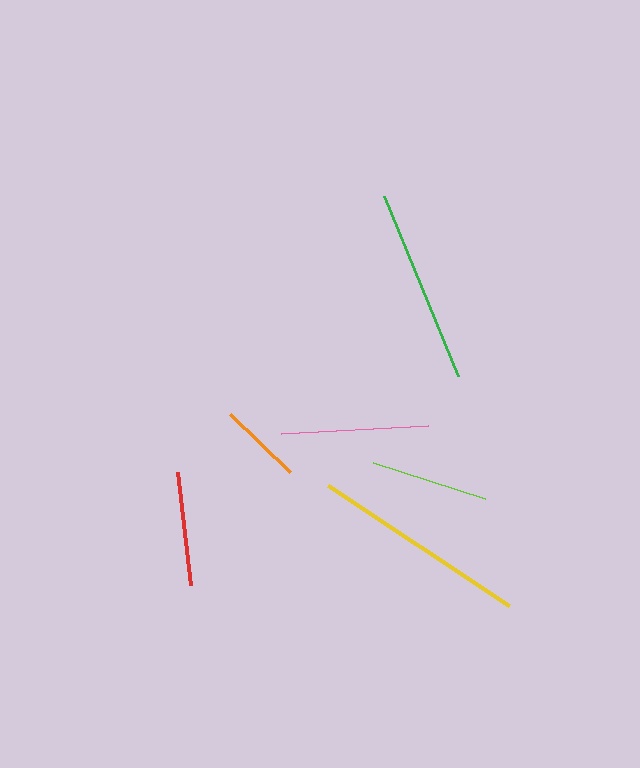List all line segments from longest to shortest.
From longest to shortest: yellow, green, pink, lime, red, orange.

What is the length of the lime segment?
The lime segment is approximately 117 pixels long.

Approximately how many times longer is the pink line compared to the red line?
The pink line is approximately 1.3 times the length of the red line.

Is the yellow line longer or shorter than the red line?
The yellow line is longer than the red line.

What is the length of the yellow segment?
The yellow segment is approximately 216 pixels long.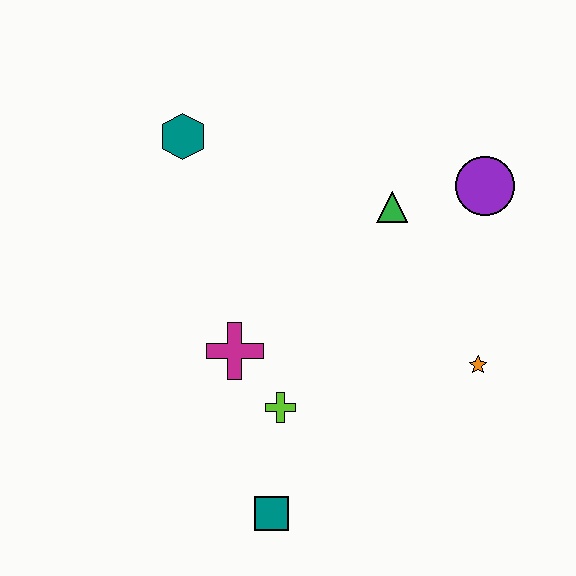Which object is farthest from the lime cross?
The purple circle is farthest from the lime cross.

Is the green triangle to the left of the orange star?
Yes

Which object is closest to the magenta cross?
The lime cross is closest to the magenta cross.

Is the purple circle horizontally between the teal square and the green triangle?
No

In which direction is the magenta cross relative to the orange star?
The magenta cross is to the left of the orange star.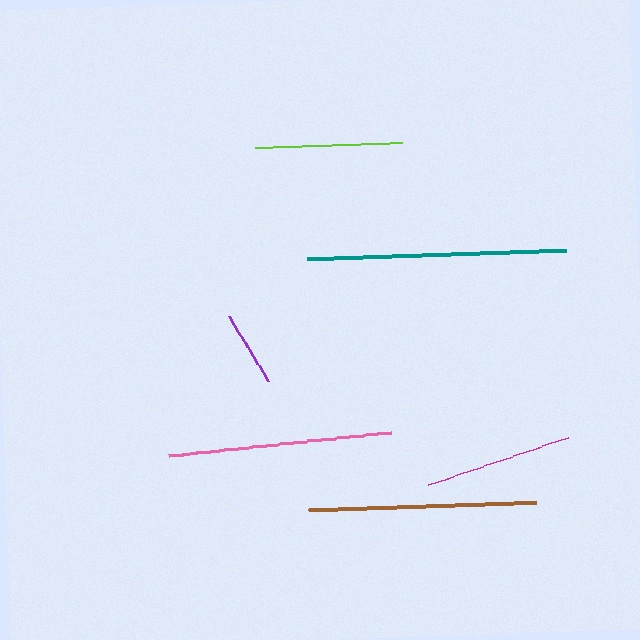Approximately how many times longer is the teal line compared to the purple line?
The teal line is approximately 3.4 times the length of the purple line.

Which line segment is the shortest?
The purple line is the shortest at approximately 76 pixels.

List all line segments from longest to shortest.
From longest to shortest: teal, brown, pink, magenta, lime, purple.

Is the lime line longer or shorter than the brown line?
The brown line is longer than the lime line.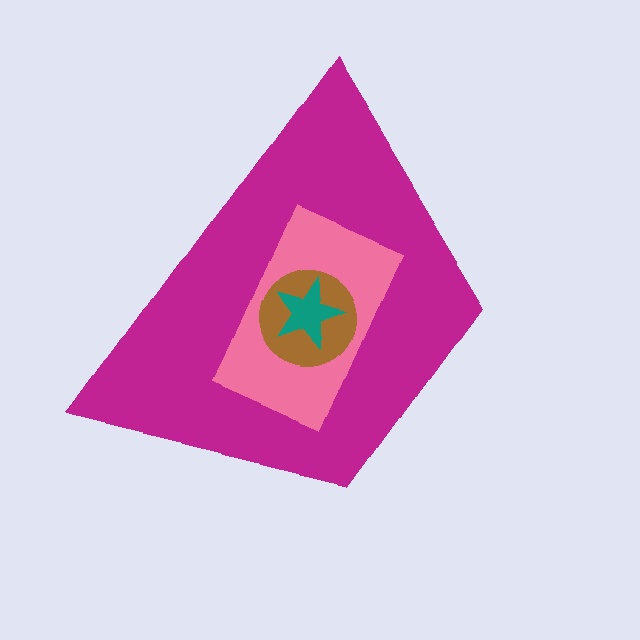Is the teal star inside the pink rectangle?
Yes.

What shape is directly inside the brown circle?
The teal star.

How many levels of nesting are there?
4.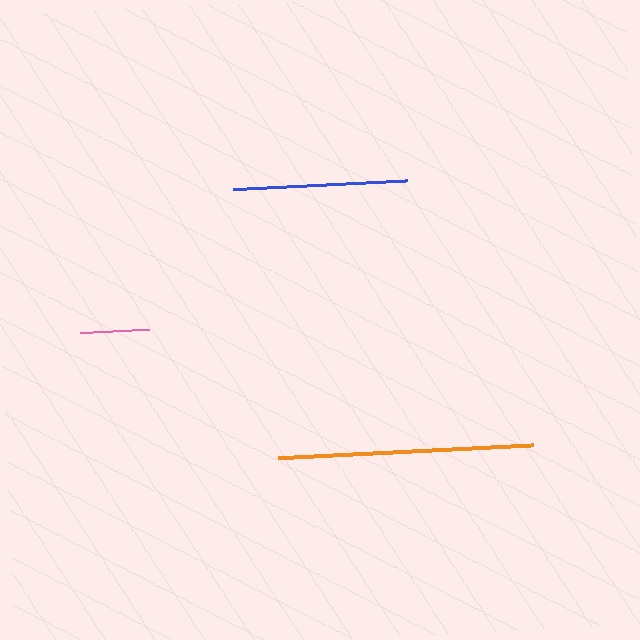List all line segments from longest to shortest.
From longest to shortest: orange, blue, pink.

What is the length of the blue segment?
The blue segment is approximately 174 pixels long.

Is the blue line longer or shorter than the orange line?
The orange line is longer than the blue line.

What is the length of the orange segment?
The orange segment is approximately 255 pixels long.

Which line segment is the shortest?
The pink line is the shortest at approximately 69 pixels.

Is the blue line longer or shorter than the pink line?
The blue line is longer than the pink line.